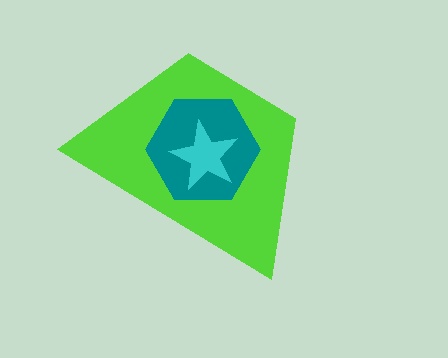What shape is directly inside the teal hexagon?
The cyan star.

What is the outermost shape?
The lime trapezoid.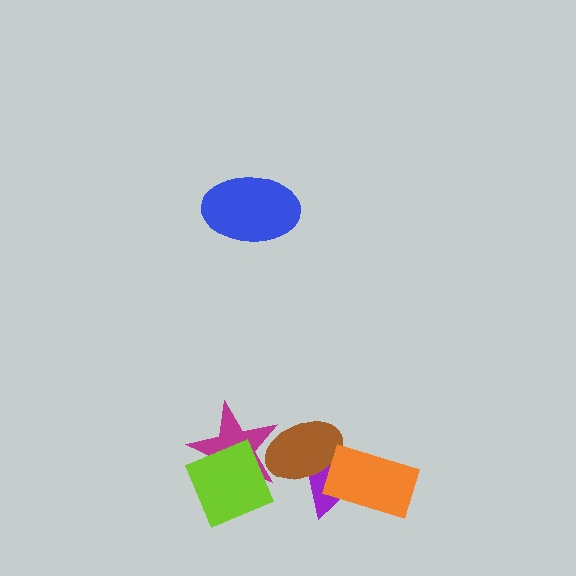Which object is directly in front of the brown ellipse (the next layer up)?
The magenta star is directly in front of the brown ellipse.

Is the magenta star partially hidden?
Yes, it is partially covered by another shape.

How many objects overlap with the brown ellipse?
3 objects overlap with the brown ellipse.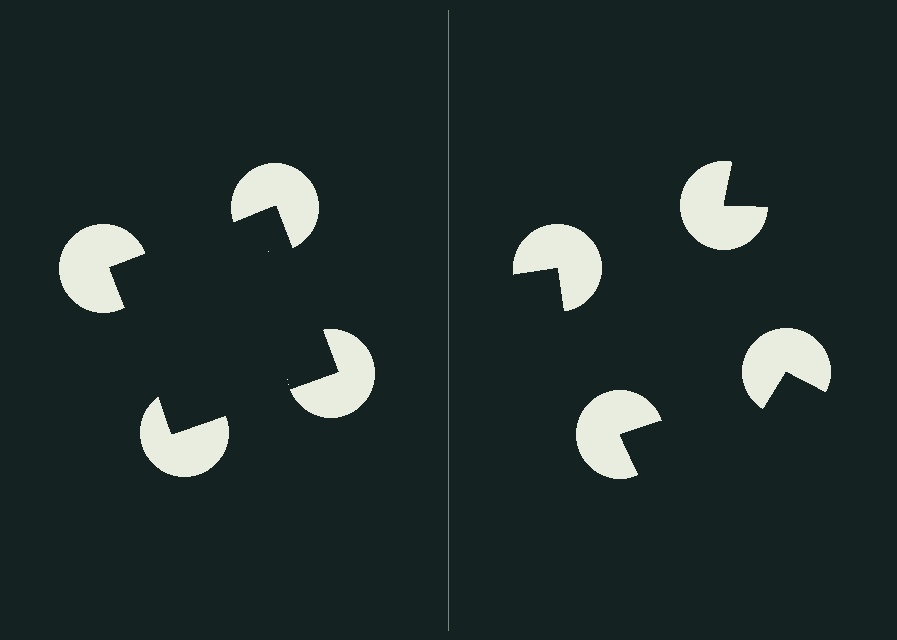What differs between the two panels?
The pac-man discs are positioned identically on both sides; only the wedge orientations differ. On the left they align to a square; on the right they are misaligned.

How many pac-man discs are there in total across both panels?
8 — 4 on each side.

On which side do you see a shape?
An illusory square appears on the left side. On the right side the wedge cuts are rotated, so no coherent shape forms.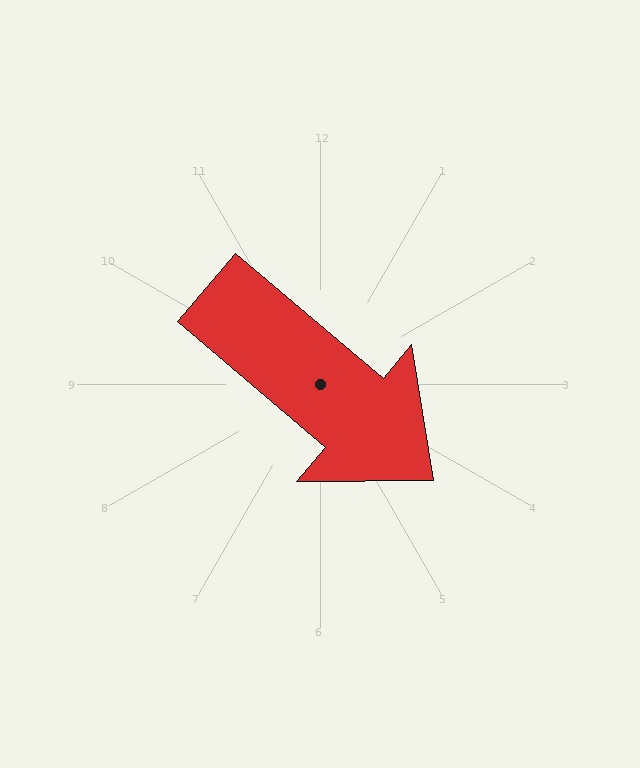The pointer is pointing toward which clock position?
Roughly 4 o'clock.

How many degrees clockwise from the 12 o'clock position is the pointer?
Approximately 130 degrees.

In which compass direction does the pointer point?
Southeast.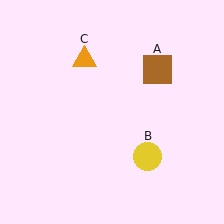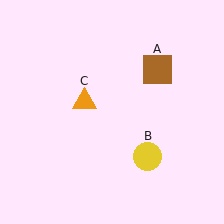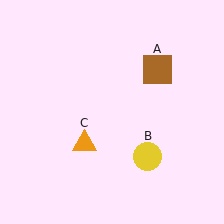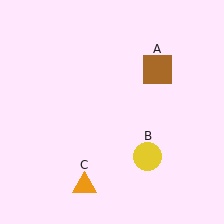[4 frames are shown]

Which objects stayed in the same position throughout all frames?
Brown square (object A) and yellow circle (object B) remained stationary.